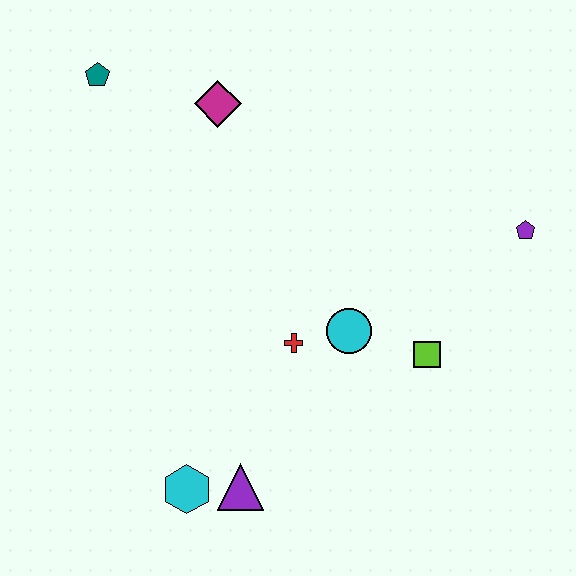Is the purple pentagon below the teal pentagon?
Yes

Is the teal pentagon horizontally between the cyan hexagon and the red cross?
No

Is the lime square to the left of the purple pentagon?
Yes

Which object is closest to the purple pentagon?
The lime square is closest to the purple pentagon.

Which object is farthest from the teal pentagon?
The purple pentagon is farthest from the teal pentagon.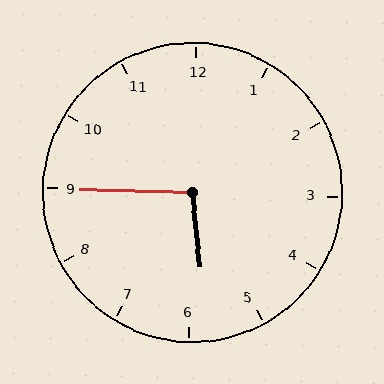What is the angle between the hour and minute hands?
Approximately 98 degrees.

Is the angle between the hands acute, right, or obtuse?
It is obtuse.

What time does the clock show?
5:45.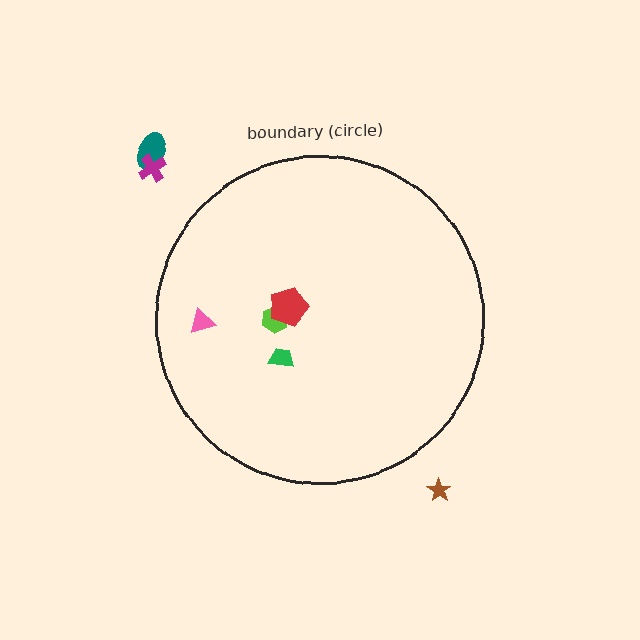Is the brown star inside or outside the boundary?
Outside.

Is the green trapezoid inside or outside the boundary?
Inside.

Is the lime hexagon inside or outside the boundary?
Inside.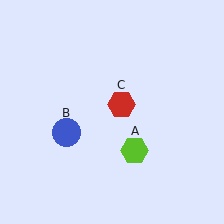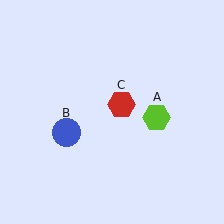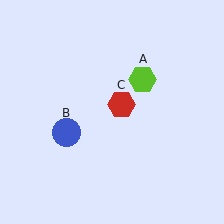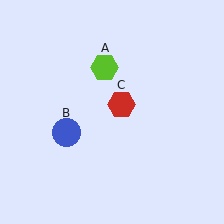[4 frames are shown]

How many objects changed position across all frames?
1 object changed position: lime hexagon (object A).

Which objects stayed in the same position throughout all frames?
Blue circle (object B) and red hexagon (object C) remained stationary.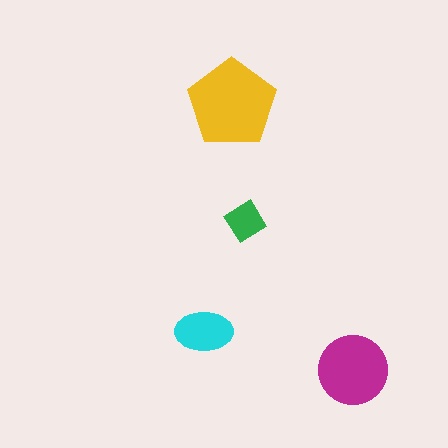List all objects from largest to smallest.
The yellow pentagon, the magenta circle, the cyan ellipse, the green diamond.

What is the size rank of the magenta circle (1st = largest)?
2nd.